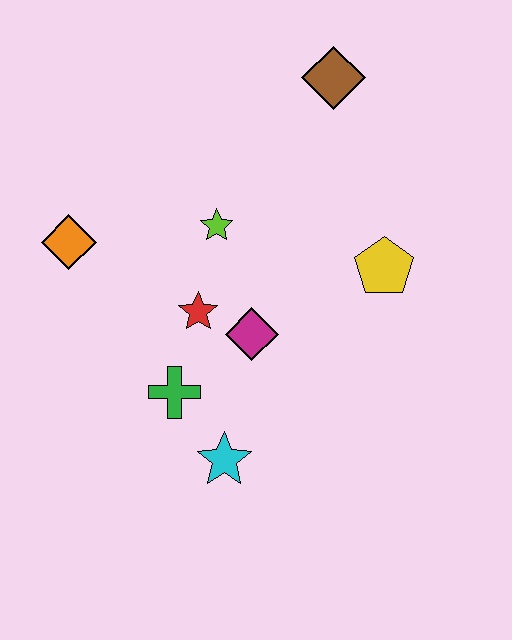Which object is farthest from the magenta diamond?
The brown diamond is farthest from the magenta diamond.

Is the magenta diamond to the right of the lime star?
Yes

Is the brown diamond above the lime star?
Yes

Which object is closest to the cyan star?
The green cross is closest to the cyan star.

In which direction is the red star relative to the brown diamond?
The red star is below the brown diamond.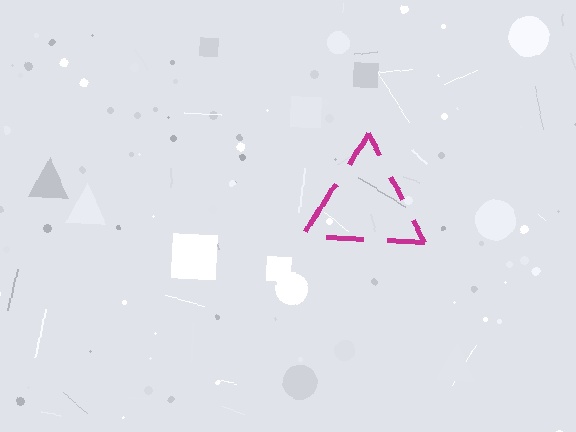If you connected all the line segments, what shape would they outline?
They would outline a triangle.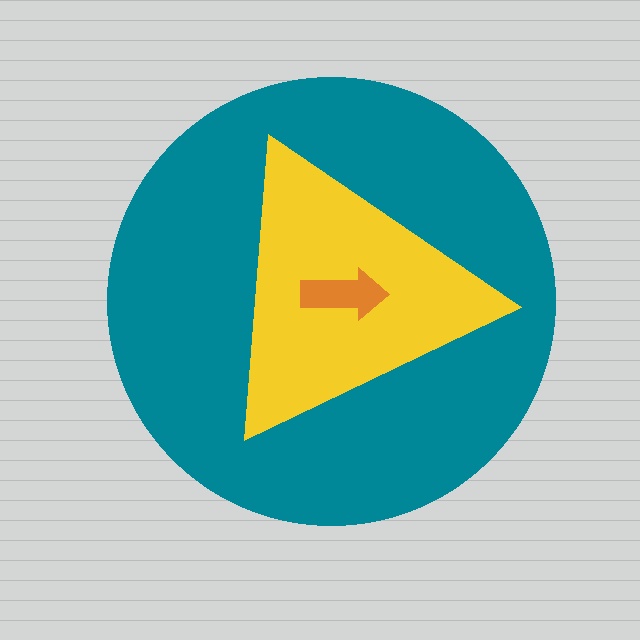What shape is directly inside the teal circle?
The yellow triangle.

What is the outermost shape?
The teal circle.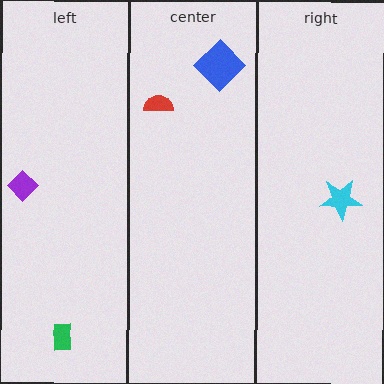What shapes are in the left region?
The purple diamond, the green rectangle.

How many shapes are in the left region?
2.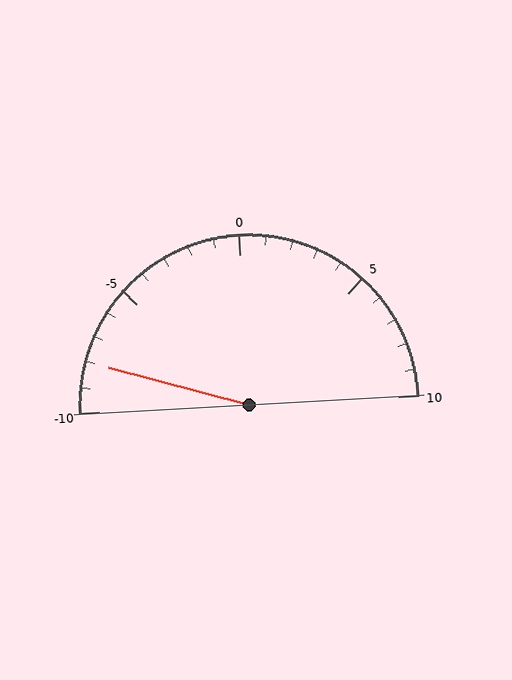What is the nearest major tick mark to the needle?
The nearest major tick mark is -10.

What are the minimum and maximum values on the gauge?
The gauge ranges from -10 to 10.